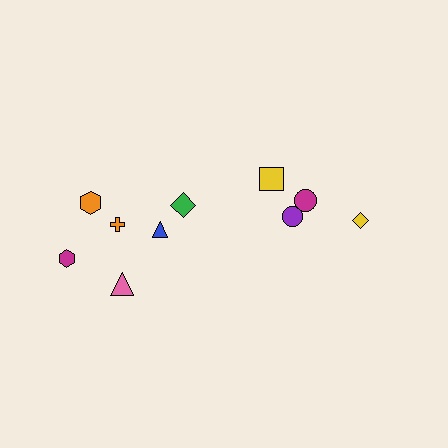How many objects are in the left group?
There are 6 objects.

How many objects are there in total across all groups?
There are 10 objects.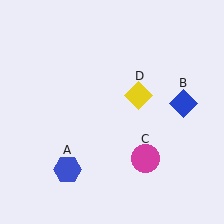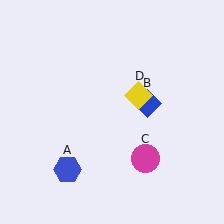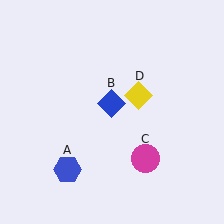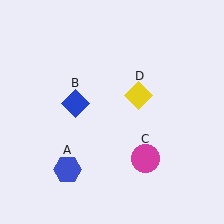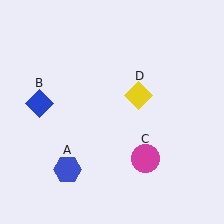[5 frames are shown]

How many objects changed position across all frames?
1 object changed position: blue diamond (object B).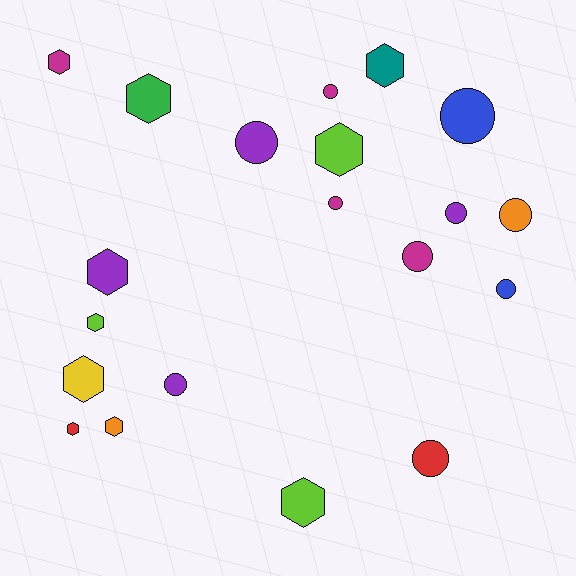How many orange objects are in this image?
There are 2 orange objects.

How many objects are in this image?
There are 20 objects.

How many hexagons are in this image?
There are 10 hexagons.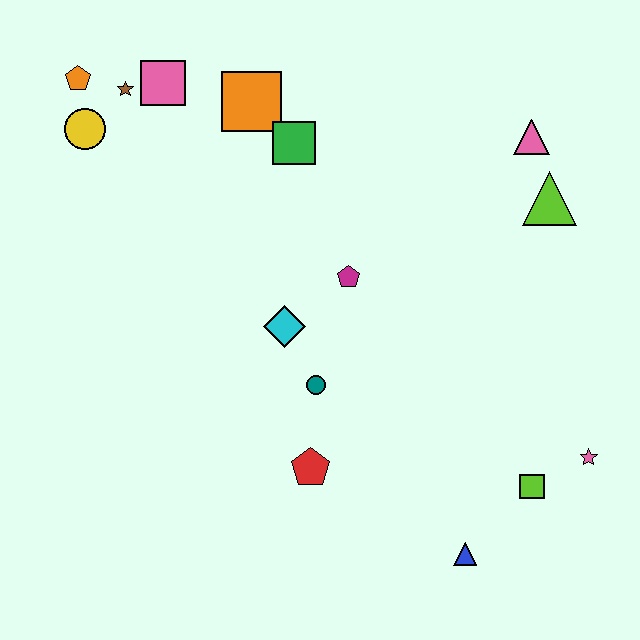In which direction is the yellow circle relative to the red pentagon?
The yellow circle is above the red pentagon.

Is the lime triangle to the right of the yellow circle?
Yes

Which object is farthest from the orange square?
The blue triangle is farthest from the orange square.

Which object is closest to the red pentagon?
The teal circle is closest to the red pentagon.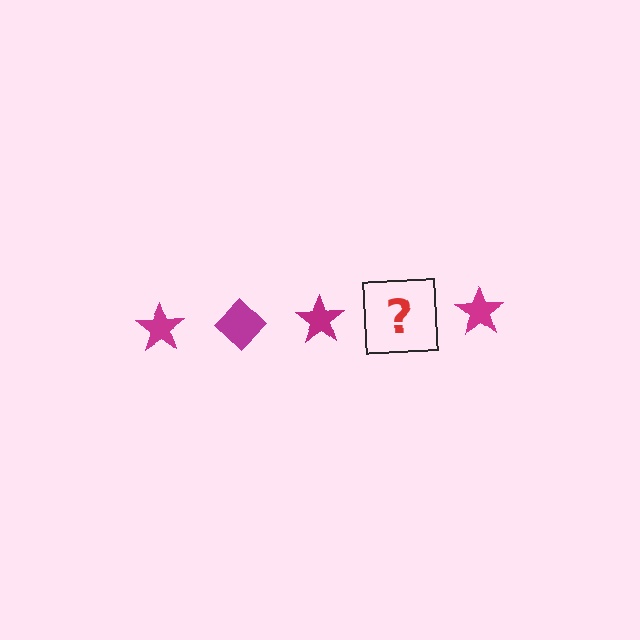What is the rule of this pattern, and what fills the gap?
The rule is that the pattern cycles through star, diamond shapes in magenta. The gap should be filled with a magenta diamond.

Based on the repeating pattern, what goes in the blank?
The blank should be a magenta diamond.